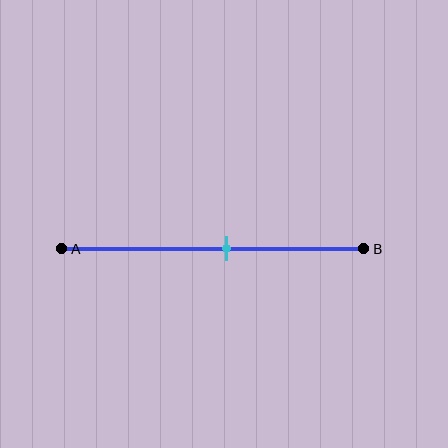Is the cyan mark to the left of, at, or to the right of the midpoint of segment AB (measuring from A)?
The cyan mark is to the right of the midpoint of segment AB.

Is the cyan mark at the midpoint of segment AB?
No, the mark is at about 55% from A, not at the 50% midpoint.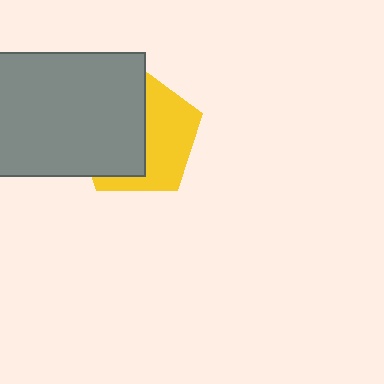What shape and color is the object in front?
The object in front is a gray rectangle.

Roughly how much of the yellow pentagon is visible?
About half of it is visible (roughly 47%).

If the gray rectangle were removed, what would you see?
You would see the complete yellow pentagon.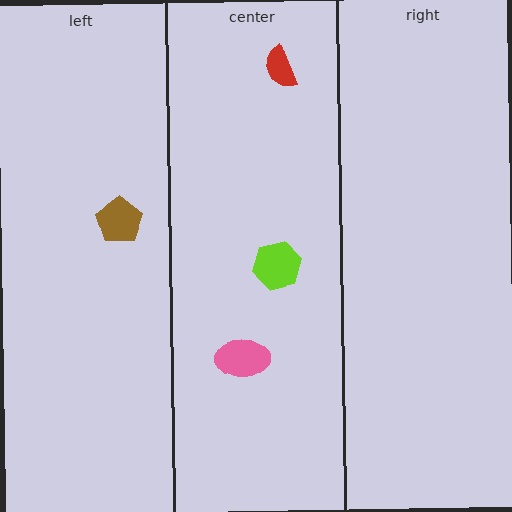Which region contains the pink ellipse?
The center region.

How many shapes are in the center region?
3.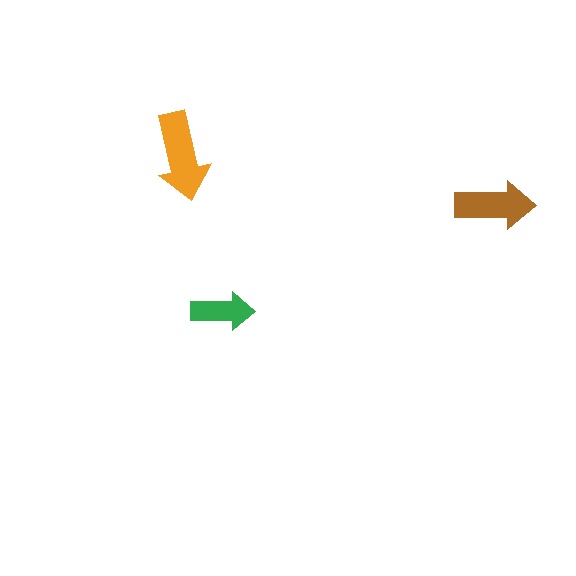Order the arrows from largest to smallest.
the orange one, the brown one, the green one.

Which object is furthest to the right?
The brown arrow is rightmost.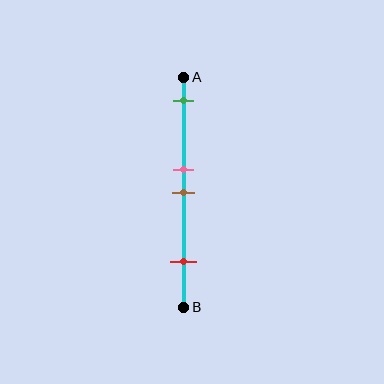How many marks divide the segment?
There are 4 marks dividing the segment.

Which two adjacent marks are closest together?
The pink and brown marks are the closest adjacent pair.